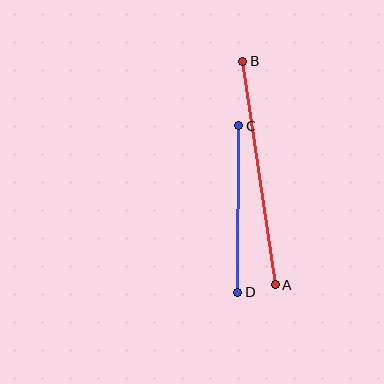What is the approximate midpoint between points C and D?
The midpoint is at approximately (238, 209) pixels.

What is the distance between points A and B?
The distance is approximately 226 pixels.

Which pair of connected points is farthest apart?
Points A and B are farthest apart.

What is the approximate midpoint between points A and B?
The midpoint is at approximately (259, 173) pixels.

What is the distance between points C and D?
The distance is approximately 167 pixels.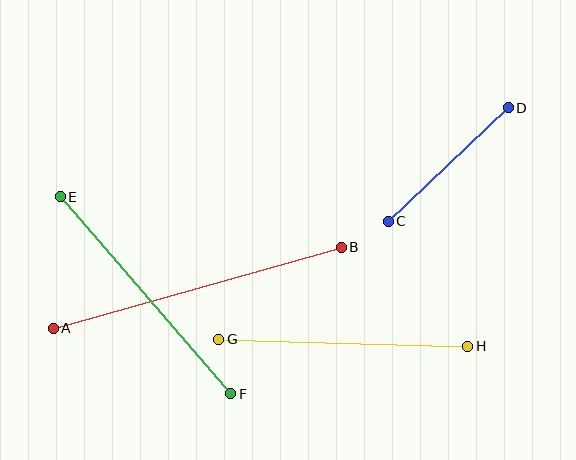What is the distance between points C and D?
The distance is approximately 165 pixels.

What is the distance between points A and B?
The distance is approximately 299 pixels.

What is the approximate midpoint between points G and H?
The midpoint is at approximately (343, 343) pixels.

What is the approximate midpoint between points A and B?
The midpoint is at approximately (197, 288) pixels.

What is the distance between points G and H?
The distance is approximately 249 pixels.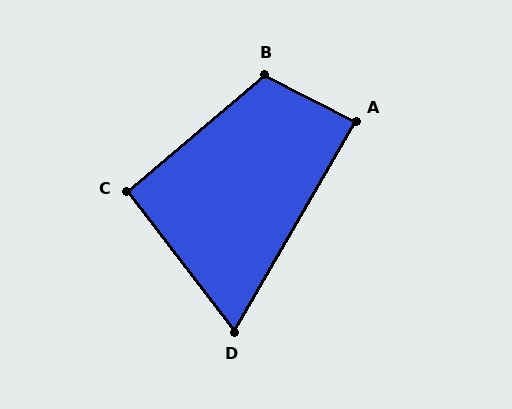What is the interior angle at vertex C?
Approximately 93 degrees (approximately right).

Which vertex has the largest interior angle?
B, at approximately 113 degrees.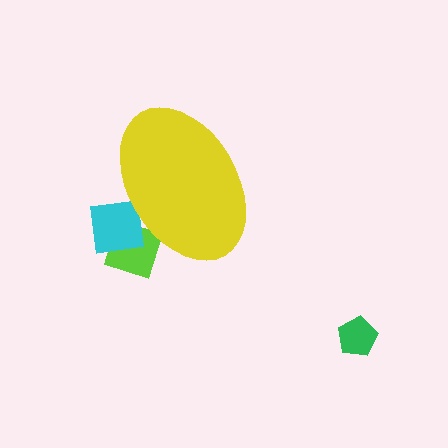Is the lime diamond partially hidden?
Yes, the lime diamond is partially hidden behind the yellow ellipse.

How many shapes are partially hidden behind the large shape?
2 shapes are partially hidden.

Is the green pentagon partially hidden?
No, the green pentagon is fully visible.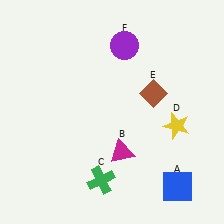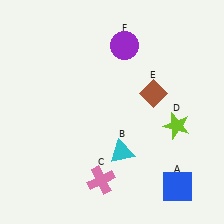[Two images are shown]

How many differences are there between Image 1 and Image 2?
There are 3 differences between the two images.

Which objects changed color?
B changed from magenta to cyan. C changed from green to pink. D changed from yellow to lime.